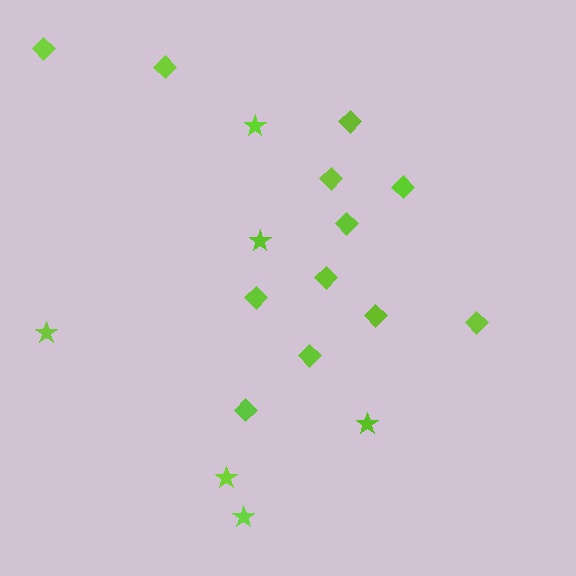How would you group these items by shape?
There are 2 groups: one group of diamonds (12) and one group of stars (6).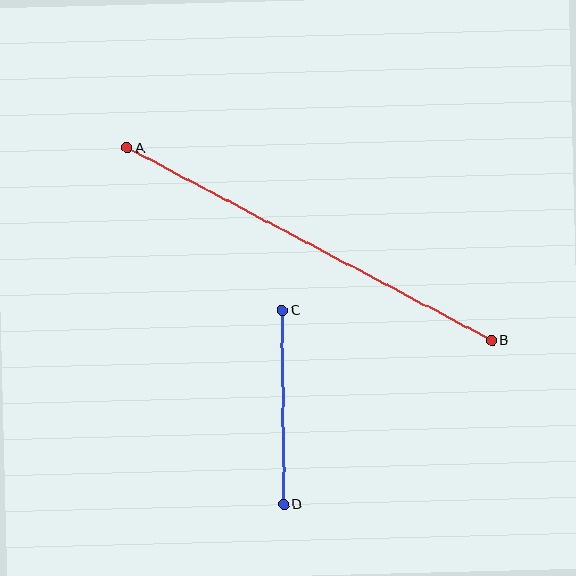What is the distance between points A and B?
The distance is approximately 412 pixels.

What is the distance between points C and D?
The distance is approximately 194 pixels.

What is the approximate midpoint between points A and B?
The midpoint is at approximately (310, 244) pixels.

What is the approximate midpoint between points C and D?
The midpoint is at approximately (283, 407) pixels.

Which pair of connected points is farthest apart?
Points A and B are farthest apart.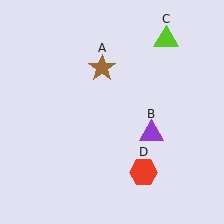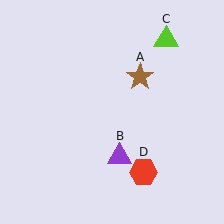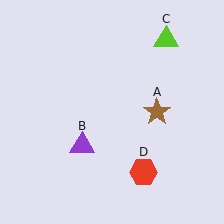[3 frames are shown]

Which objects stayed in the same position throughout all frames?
Lime triangle (object C) and red hexagon (object D) remained stationary.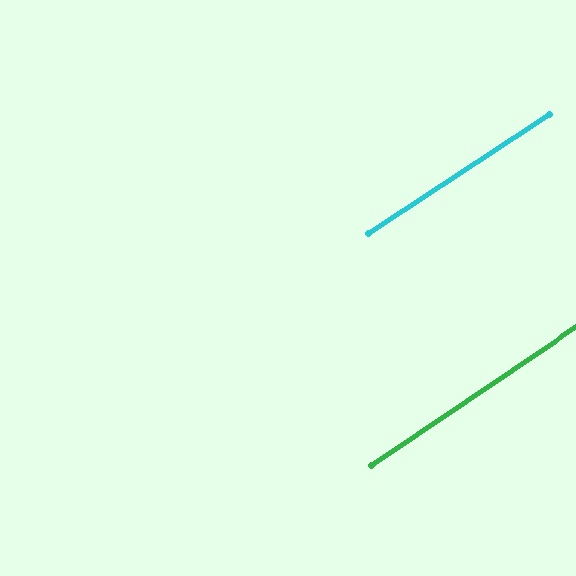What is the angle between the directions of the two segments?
Approximately 1 degree.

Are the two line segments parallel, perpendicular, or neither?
Parallel — their directions differ by only 0.6°.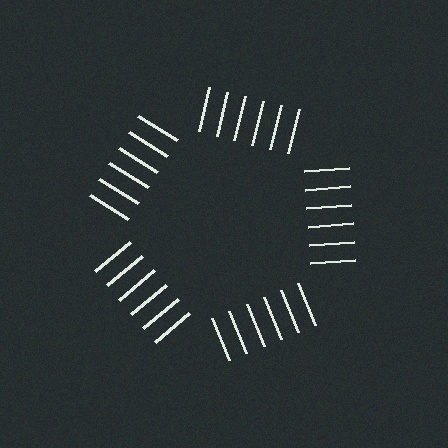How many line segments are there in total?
30 — 6 along each of the 5 edges.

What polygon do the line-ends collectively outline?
An illusory pentagon — the line segments terminate on its edges but no continuous stroke is drawn.